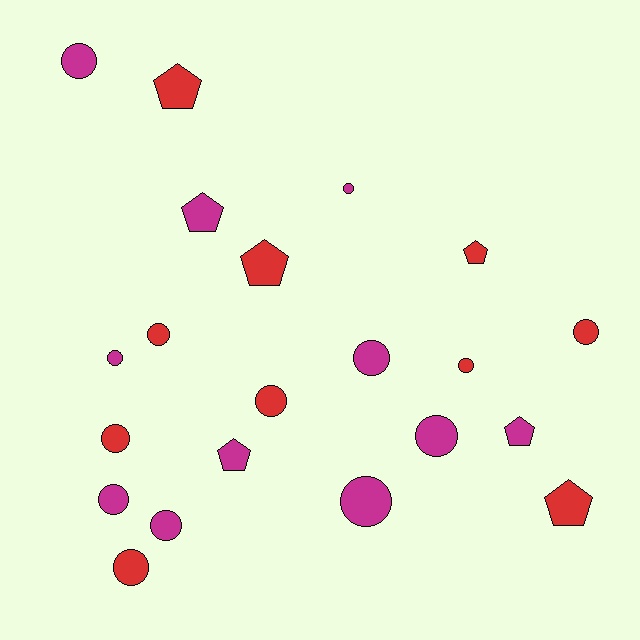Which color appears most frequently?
Magenta, with 11 objects.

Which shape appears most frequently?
Circle, with 14 objects.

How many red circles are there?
There are 6 red circles.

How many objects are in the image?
There are 21 objects.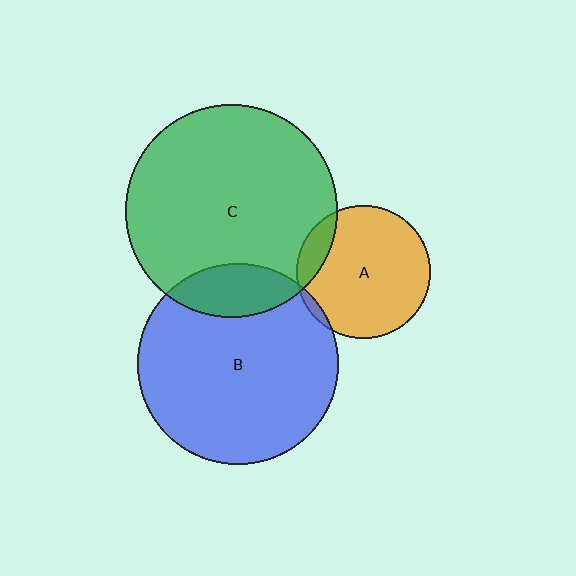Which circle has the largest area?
Circle C (green).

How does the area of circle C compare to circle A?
Approximately 2.5 times.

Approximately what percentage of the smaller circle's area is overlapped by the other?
Approximately 10%.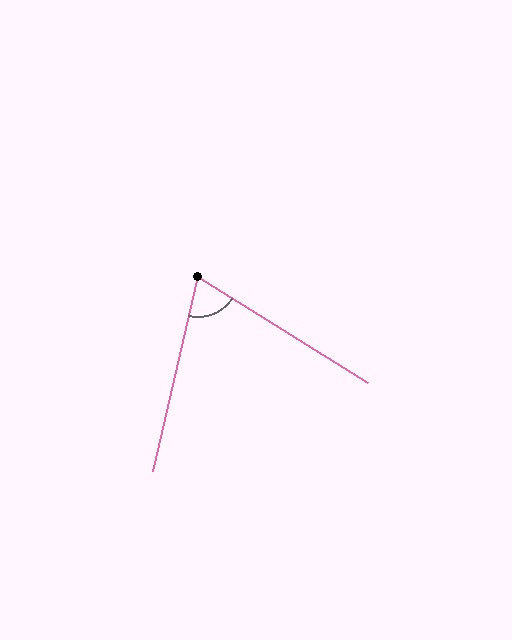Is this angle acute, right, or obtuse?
It is acute.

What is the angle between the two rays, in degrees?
Approximately 71 degrees.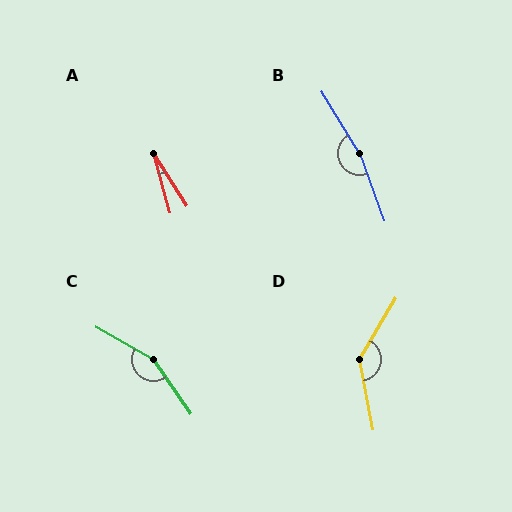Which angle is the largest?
B, at approximately 169 degrees.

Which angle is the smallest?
A, at approximately 17 degrees.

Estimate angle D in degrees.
Approximately 138 degrees.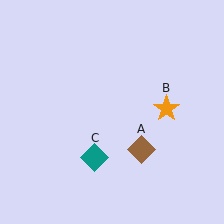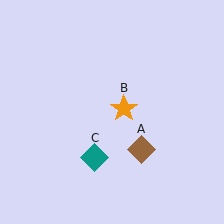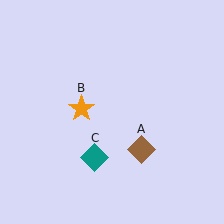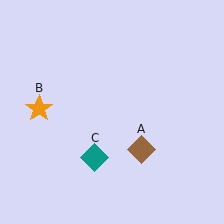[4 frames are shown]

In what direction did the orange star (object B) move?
The orange star (object B) moved left.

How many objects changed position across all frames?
1 object changed position: orange star (object B).